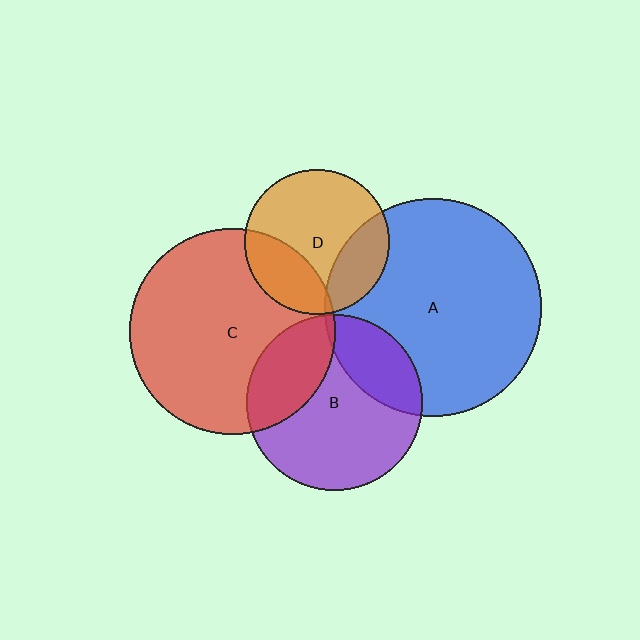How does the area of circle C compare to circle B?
Approximately 1.4 times.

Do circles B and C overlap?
Yes.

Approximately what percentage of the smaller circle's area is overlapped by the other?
Approximately 30%.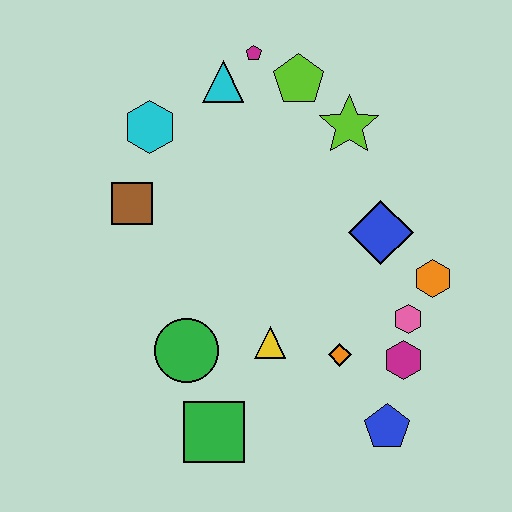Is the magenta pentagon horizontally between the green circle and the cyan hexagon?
No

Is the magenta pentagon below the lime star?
No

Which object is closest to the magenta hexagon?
The pink hexagon is closest to the magenta hexagon.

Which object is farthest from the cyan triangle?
The blue pentagon is farthest from the cyan triangle.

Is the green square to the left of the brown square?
No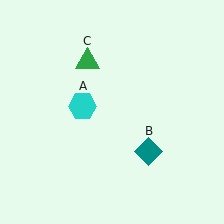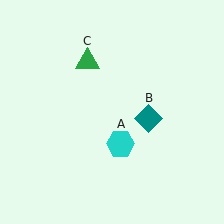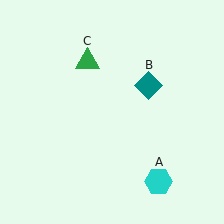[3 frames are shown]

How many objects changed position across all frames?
2 objects changed position: cyan hexagon (object A), teal diamond (object B).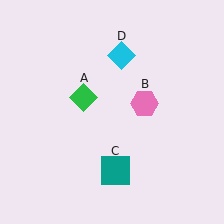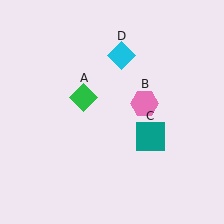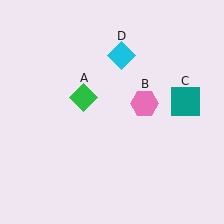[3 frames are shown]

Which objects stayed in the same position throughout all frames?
Green diamond (object A) and pink hexagon (object B) and cyan diamond (object D) remained stationary.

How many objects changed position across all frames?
1 object changed position: teal square (object C).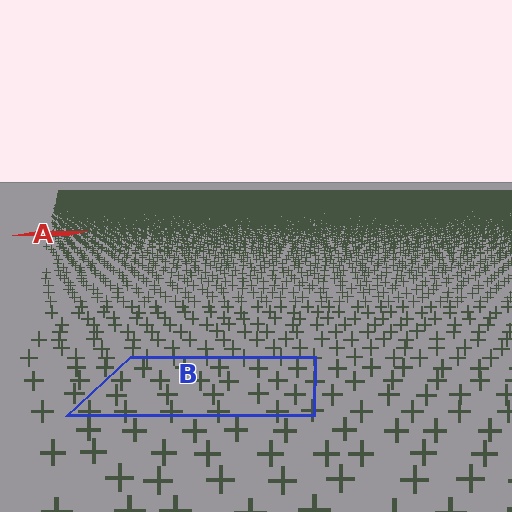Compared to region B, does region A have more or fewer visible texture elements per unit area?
Region A has more texture elements per unit area — they are packed more densely because it is farther away.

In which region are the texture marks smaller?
The texture marks are smaller in region A, because it is farther away.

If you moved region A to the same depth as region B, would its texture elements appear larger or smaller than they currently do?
They would appear larger. At a closer depth, the same texture elements are projected at a bigger on-screen size.